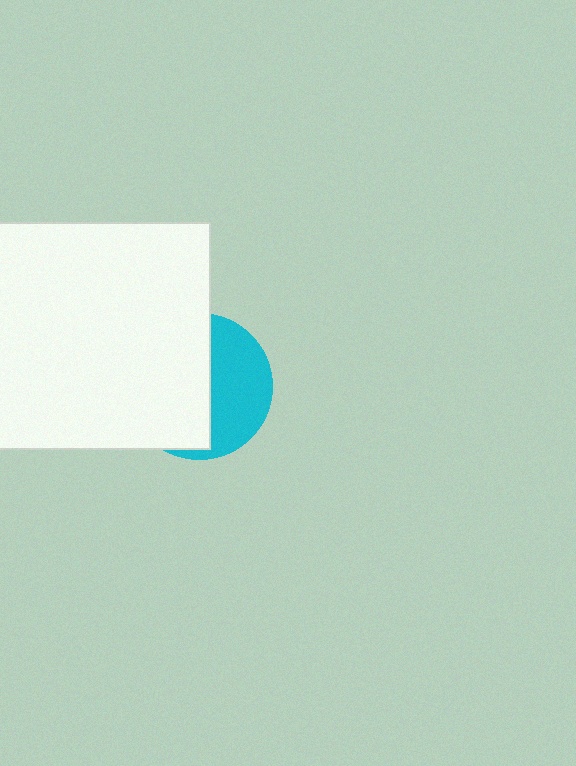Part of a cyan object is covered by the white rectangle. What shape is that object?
It is a circle.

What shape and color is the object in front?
The object in front is a white rectangle.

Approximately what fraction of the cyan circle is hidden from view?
Roughly 58% of the cyan circle is hidden behind the white rectangle.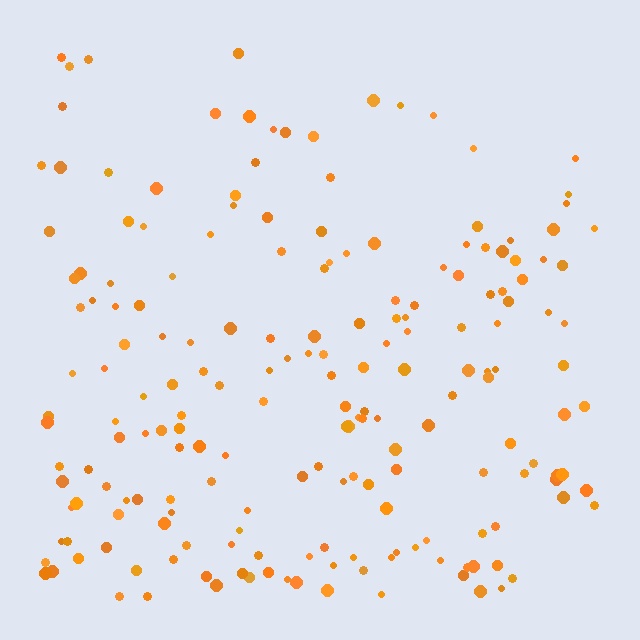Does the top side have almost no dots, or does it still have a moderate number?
Still a moderate number, just noticeably fewer than the bottom.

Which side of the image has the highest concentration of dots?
The bottom.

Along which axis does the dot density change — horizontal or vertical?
Vertical.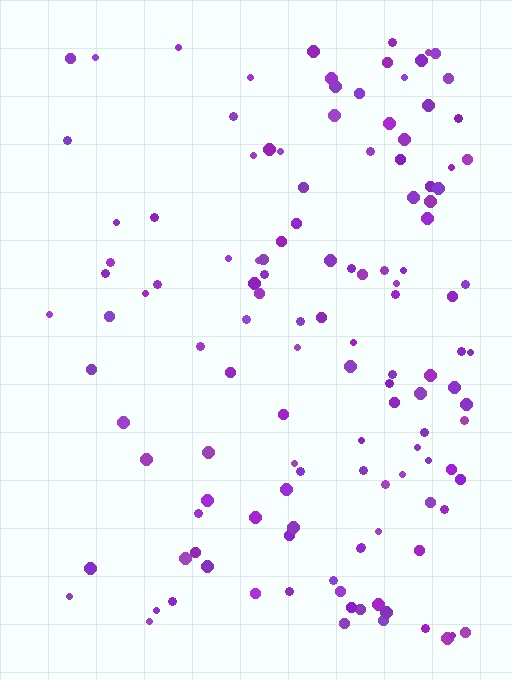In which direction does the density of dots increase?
From left to right, with the right side densest.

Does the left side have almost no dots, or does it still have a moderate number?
Still a moderate number, just noticeably fewer than the right.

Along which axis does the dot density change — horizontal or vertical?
Horizontal.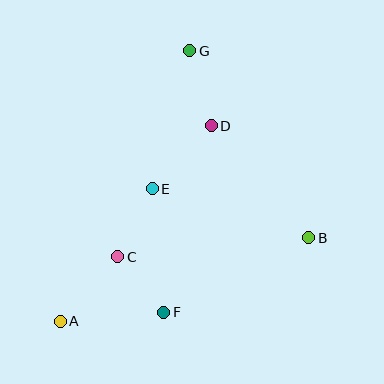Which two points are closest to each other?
Points C and F are closest to each other.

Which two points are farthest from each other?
Points A and G are farthest from each other.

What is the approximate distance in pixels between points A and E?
The distance between A and E is approximately 161 pixels.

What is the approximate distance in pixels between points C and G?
The distance between C and G is approximately 218 pixels.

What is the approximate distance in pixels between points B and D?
The distance between B and D is approximately 149 pixels.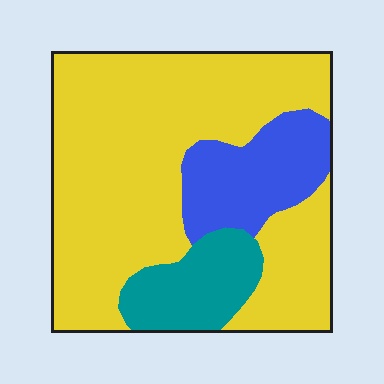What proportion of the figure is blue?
Blue takes up less than a quarter of the figure.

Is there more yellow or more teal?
Yellow.